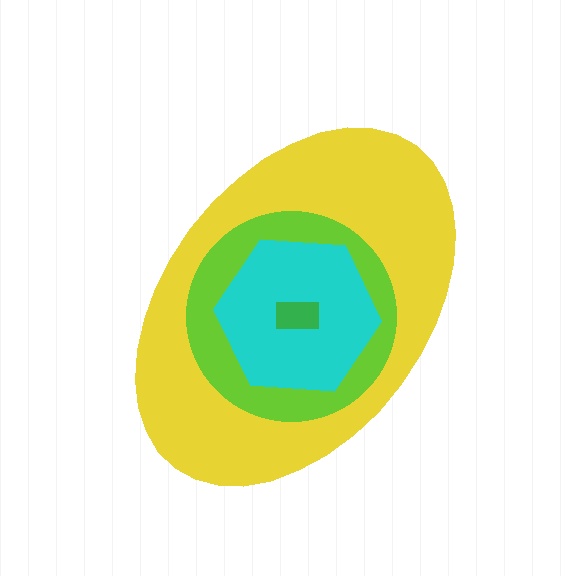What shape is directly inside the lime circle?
The cyan hexagon.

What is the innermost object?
The green rectangle.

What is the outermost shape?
The yellow ellipse.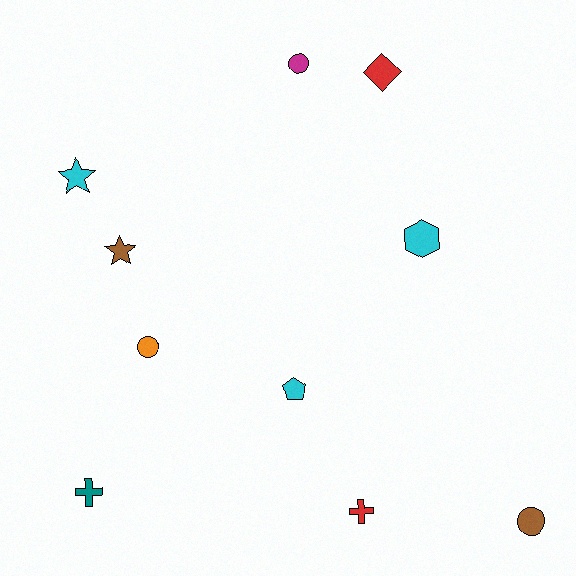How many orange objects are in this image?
There is 1 orange object.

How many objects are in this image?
There are 10 objects.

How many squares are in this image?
There are no squares.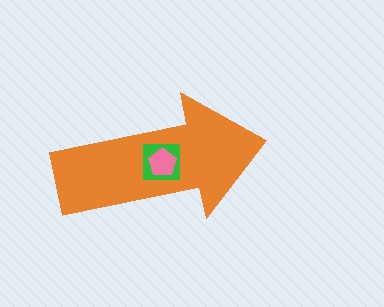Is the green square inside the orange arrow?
Yes.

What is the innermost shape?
The pink pentagon.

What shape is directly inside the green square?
The pink pentagon.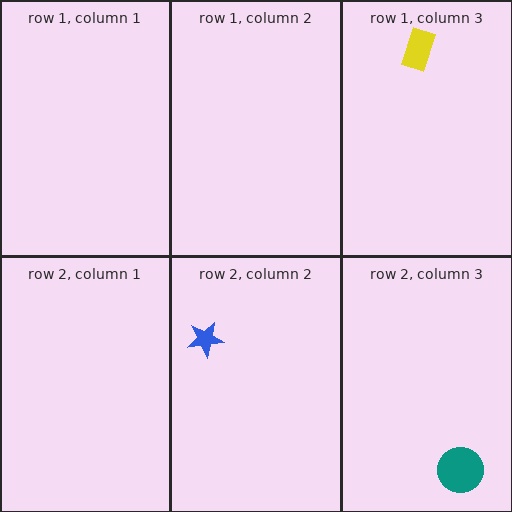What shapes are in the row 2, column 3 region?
The teal circle.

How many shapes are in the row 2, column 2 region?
1.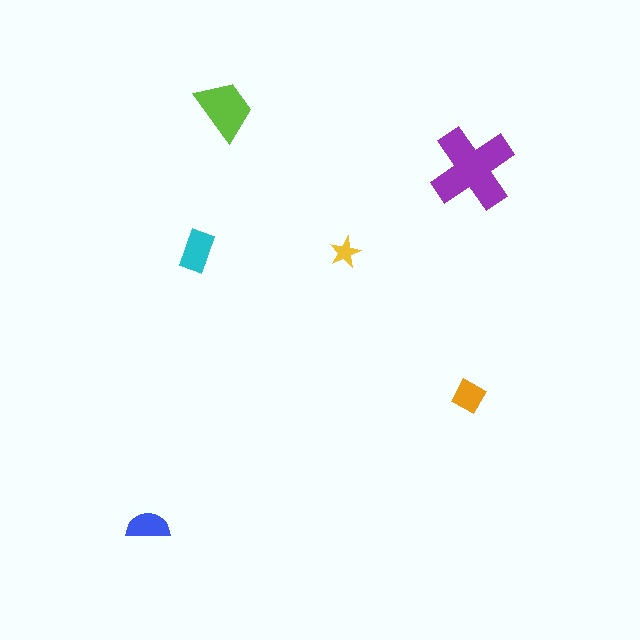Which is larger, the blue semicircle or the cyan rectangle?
The cyan rectangle.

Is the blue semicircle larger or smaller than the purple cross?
Smaller.